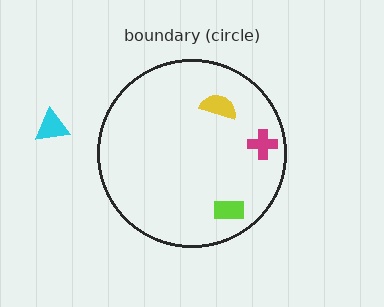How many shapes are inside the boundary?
3 inside, 1 outside.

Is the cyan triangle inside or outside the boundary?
Outside.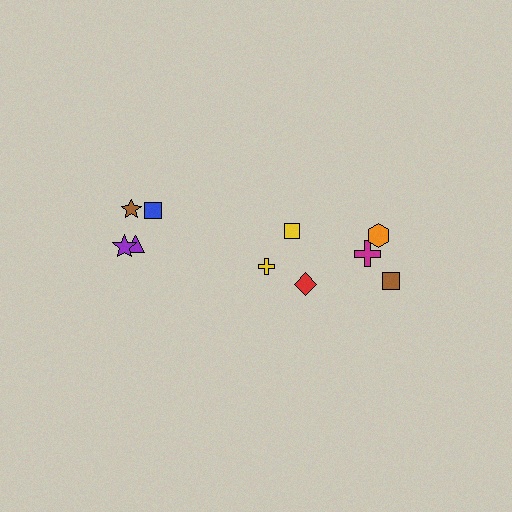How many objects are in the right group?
There are 6 objects.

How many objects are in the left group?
There are 4 objects.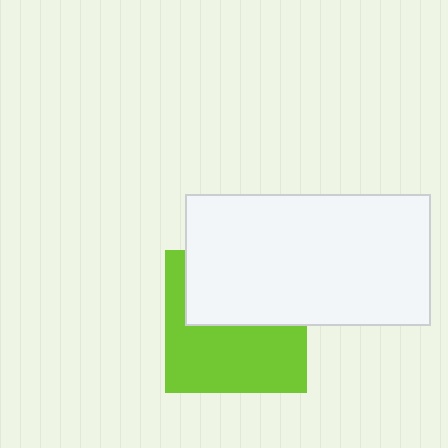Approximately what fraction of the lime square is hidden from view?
Roughly 45% of the lime square is hidden behind the white rectangle.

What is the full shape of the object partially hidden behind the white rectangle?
The partially hidden object is a lime square.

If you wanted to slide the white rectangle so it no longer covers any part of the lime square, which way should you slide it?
Slide it up — that is the most direct way to separate the two shapes.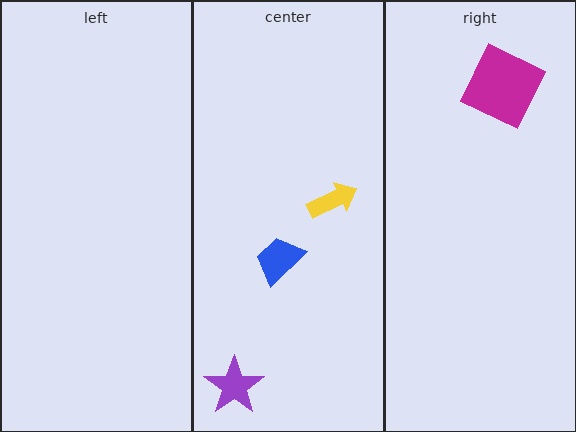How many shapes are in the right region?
1.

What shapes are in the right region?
The magenta square.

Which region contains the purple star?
The center region.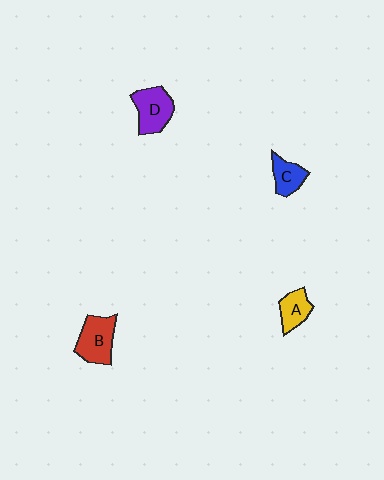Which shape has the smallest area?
Shape A (yellow).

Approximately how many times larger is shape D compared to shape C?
Approximately 1.5 times.